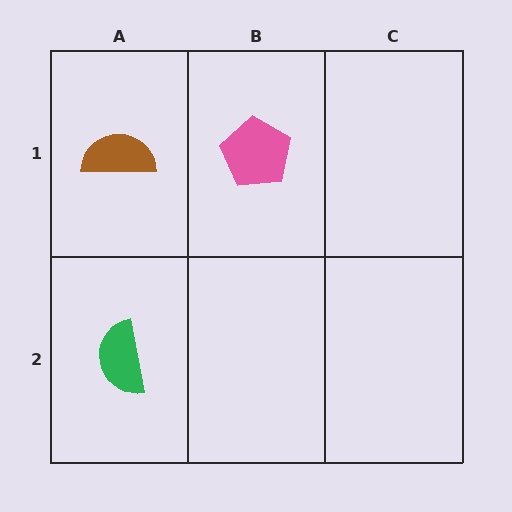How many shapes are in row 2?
1 shape.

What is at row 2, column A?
A green semicircle.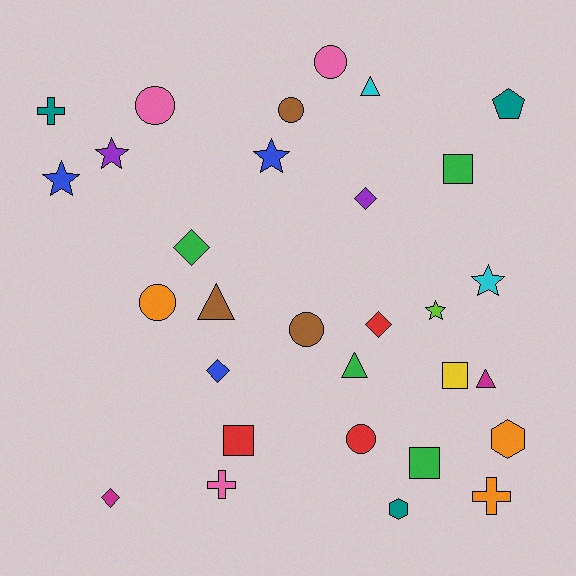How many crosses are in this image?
There are 3 crosses.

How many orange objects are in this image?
There are 3 orange objects.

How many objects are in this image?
There are 30 objects.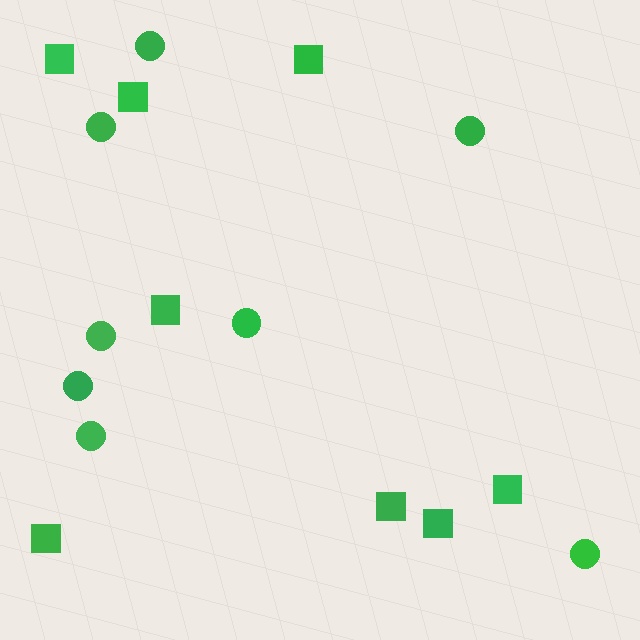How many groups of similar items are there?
There are 2 groups: one group of squares (8) and one group of circles (8).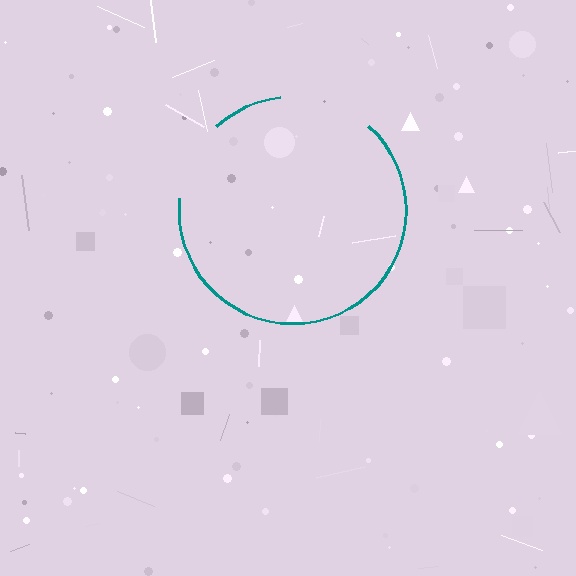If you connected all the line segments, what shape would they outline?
They would outline a circle.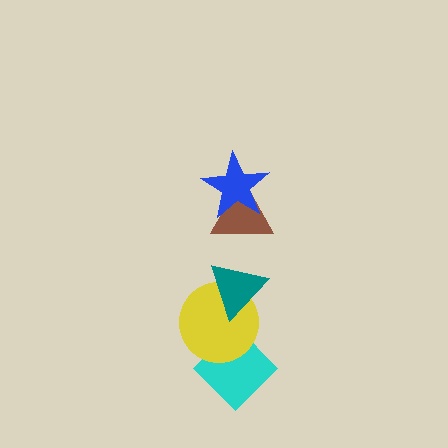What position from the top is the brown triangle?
The brown triangle is 2nd from the top.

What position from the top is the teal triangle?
The teal triangle is 3rd from the top.